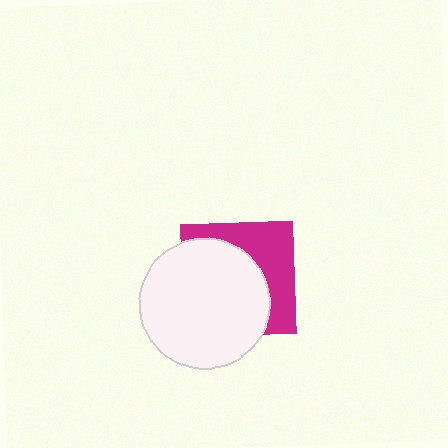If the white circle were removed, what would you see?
You would see the complete magenta square.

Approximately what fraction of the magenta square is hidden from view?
Roughly 60% of the magenta square is hidden behind the white circle.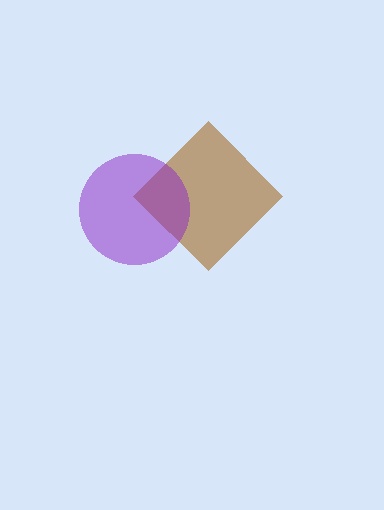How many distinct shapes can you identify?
There are 2 distinct shapes: a brown diamond, a purple circle.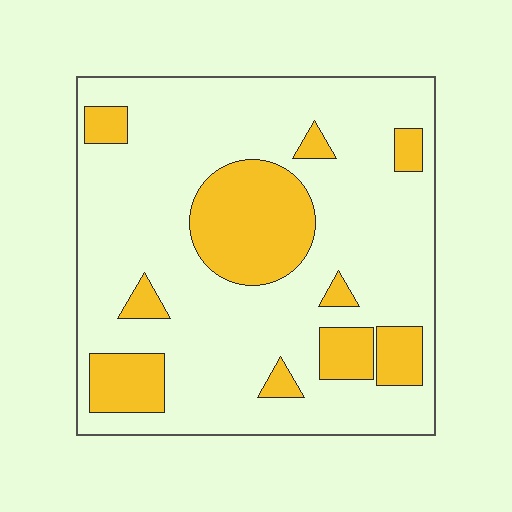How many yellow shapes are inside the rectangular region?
10.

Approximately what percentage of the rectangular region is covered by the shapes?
Approximately 25%.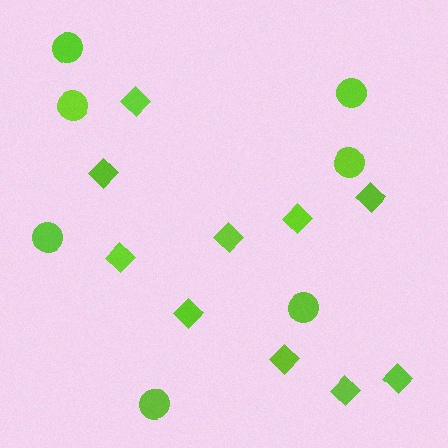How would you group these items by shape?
There are 2 groups: one group of circles (7) and one group of diamonds (10).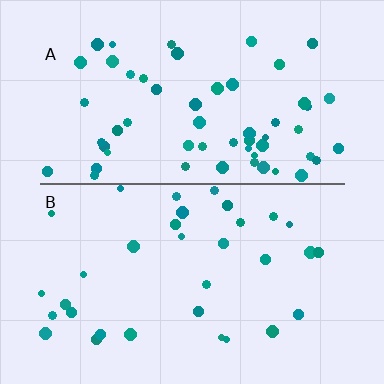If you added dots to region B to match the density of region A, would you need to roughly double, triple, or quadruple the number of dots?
Approximately double.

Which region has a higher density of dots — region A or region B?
A (the top).